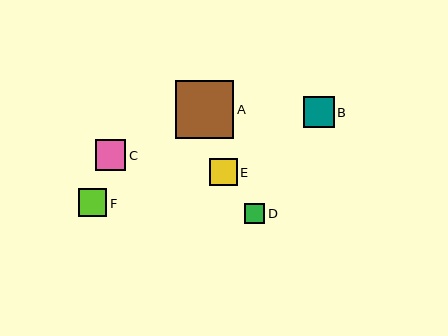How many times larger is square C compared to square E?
Square C is approximately 1.1 times the size of square E.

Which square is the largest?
Square A is the largest with a size of approximately 58 pixels.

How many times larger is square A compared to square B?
Square A is approximately 1.9 times the size of square B.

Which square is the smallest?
Square D is the smallest with a size of approximately 20 pixels.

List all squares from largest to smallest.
From largest to smallest: A, B, C, F, E, D.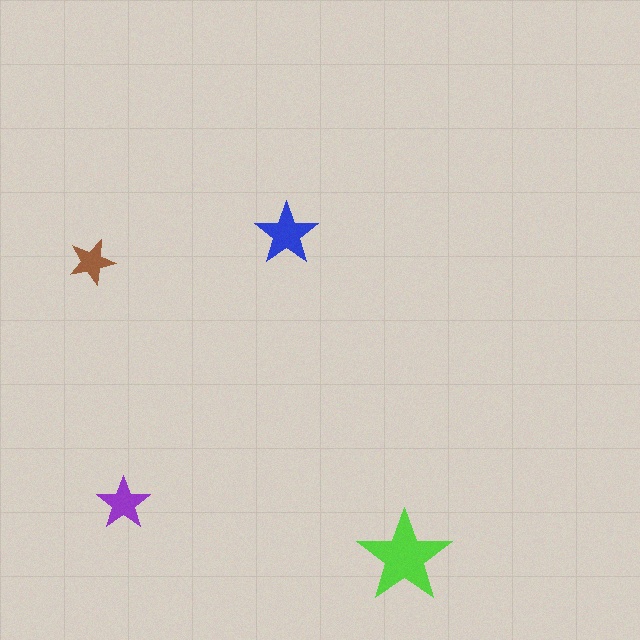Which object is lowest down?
The lime star is bottommost.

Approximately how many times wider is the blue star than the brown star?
About 1.5 times wider.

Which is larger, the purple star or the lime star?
The lime one.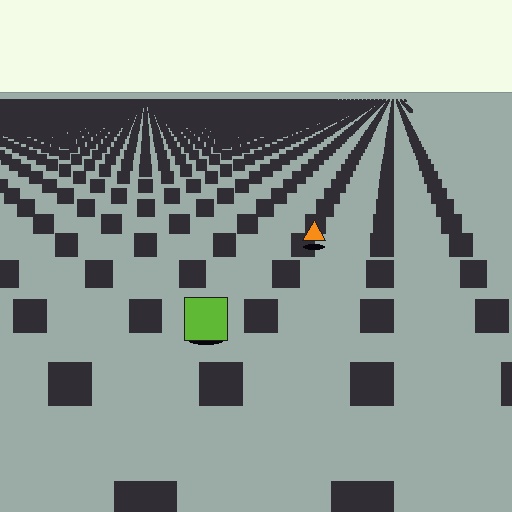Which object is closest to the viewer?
The lime square is closest. The texture marks near it are larger and more spread out.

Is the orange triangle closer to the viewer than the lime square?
No. The lime square is closer — you can tell from the texture gradient: the ground texture is coarser near it.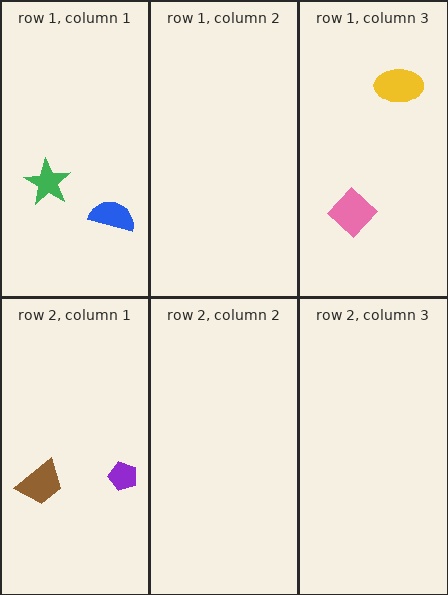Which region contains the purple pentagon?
The row 2, column 1 region.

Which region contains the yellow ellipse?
The row 1, column 3 region.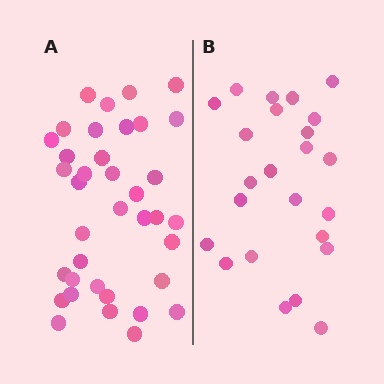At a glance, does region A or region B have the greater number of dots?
Region A (the left region) has more dots.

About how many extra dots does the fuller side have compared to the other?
Region A has approximately 15 more dots than region B.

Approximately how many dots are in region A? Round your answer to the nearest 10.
About 40 dots. (The exact count is 37, which rounds to 40.)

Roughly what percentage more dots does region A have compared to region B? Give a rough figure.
About 55% more.